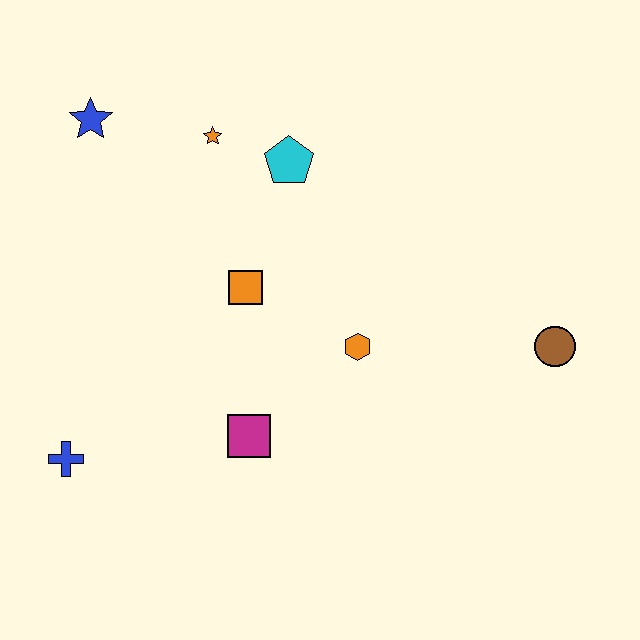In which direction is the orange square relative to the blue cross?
The orange square is to the right of the blue cross.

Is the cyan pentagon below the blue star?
Yes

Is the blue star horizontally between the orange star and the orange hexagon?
No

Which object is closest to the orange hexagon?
The orange square is closest to the orange hexagon.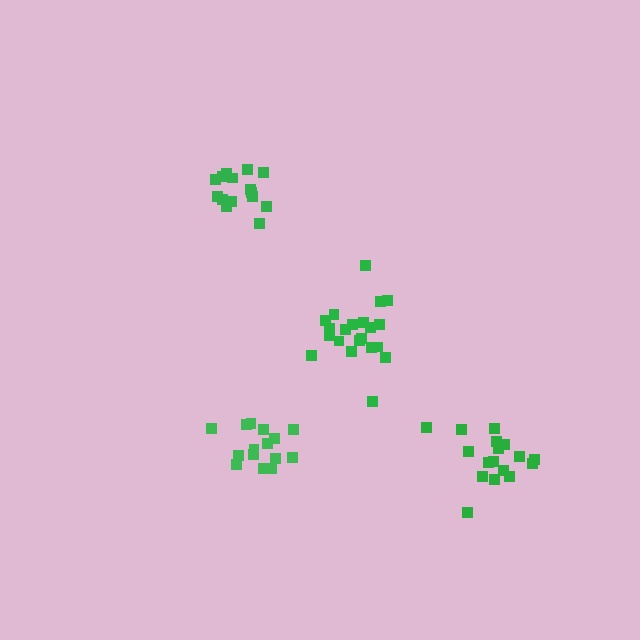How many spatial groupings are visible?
There are 4 spatial groupings.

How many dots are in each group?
Group 1: 15 dots, Group 2: 15 dots, Group 3: 17 dots, Group 4: 21 dots (68 total).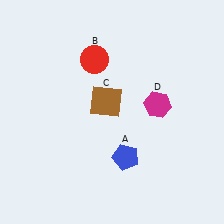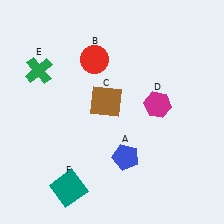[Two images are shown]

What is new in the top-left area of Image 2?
A green cross (E) was added in the top-left area of Image 2.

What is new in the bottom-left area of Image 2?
A teal square (F) was added in the bottom-left area of Image 2.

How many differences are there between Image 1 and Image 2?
There are 2 differences between the two images.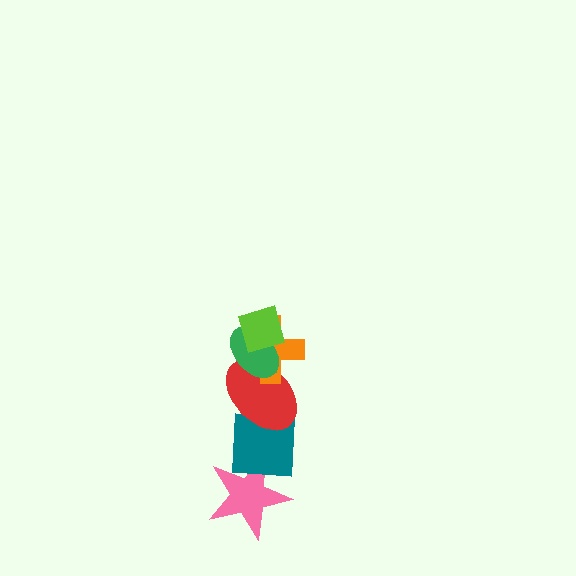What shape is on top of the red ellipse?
The orange cross is on top of the red ellipse.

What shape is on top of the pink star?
The teal square is on top of the pink star.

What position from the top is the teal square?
The teal square is 5th from the top.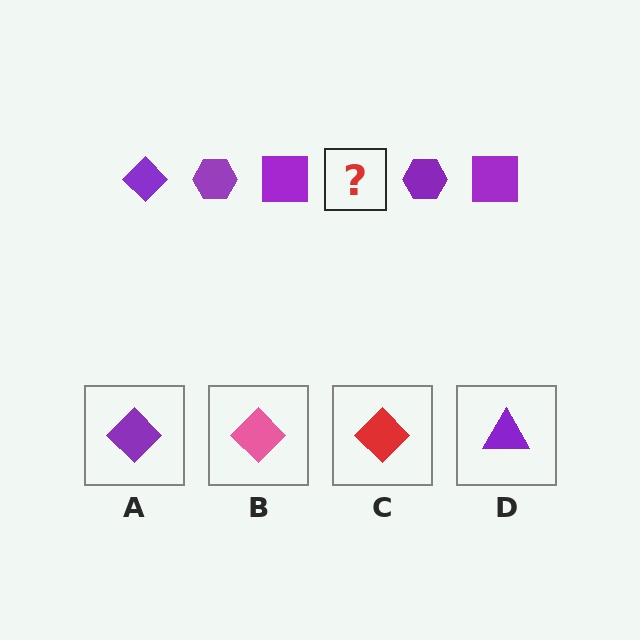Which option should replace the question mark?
Option A.